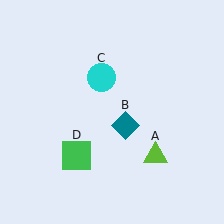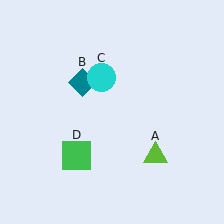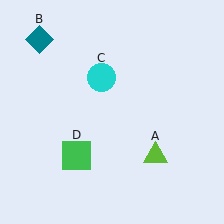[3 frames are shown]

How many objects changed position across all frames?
1 object changed position: teal diamond (object B).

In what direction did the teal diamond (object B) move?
The teal diamond (object B) moved up and to the left.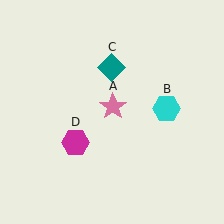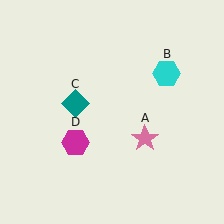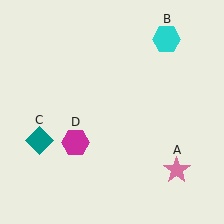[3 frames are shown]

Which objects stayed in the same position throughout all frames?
Magenta hexagon (object D) remained stationary.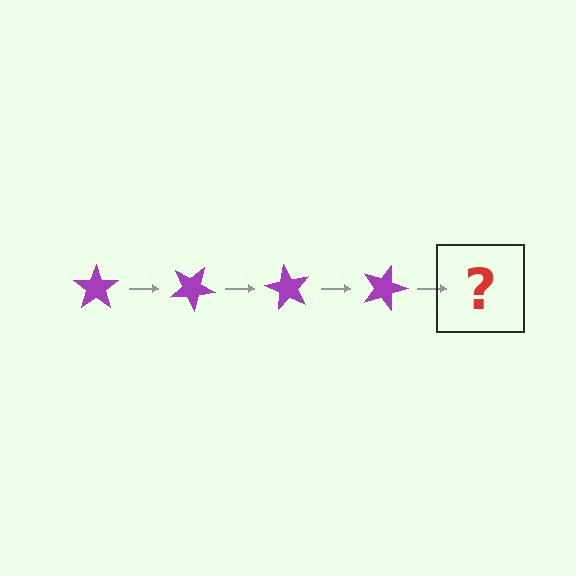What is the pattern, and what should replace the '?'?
The pattern is that the star rotates 30 degrees each step. The '?' should be a purple star rotated 120 degrees.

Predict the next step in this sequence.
The next step is a purple star rotated 120 degrees.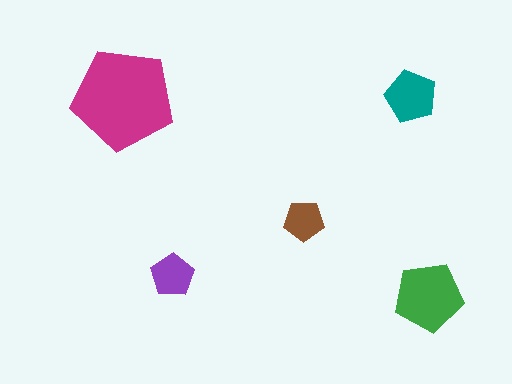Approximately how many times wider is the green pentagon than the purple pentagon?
About 1.5 times wider.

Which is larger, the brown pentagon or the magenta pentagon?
The magenta one.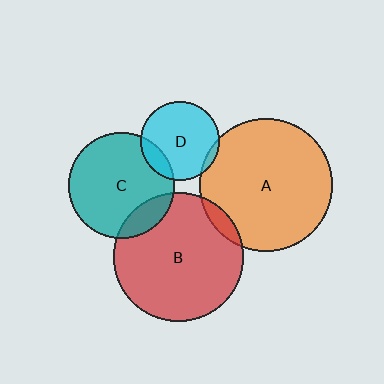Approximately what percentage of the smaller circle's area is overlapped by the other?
Approximately 15%.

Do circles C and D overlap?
Yes.